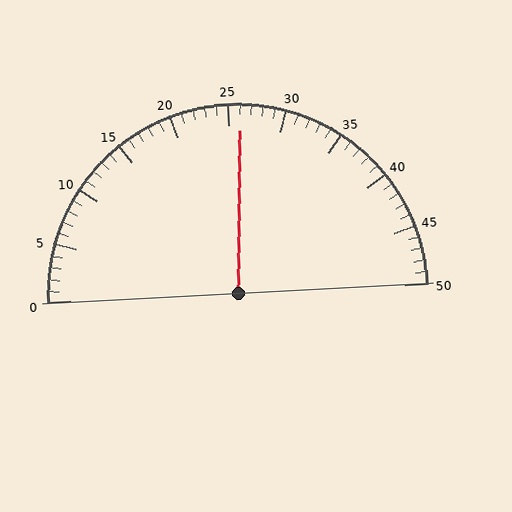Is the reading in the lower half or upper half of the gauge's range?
The reading is in the upper half of the range (0 to 50).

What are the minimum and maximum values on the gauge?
The gauge ranges from 0 to 50.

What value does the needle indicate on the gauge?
The needle indicates approximately 26.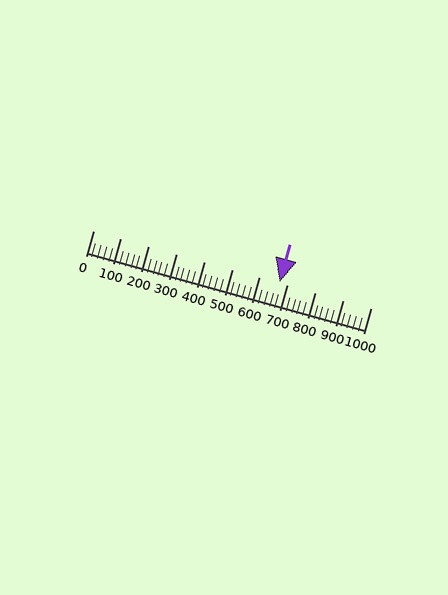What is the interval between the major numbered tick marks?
The major tick marks are spaced 100 units apart.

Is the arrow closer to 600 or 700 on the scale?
The arrow is closer to 700.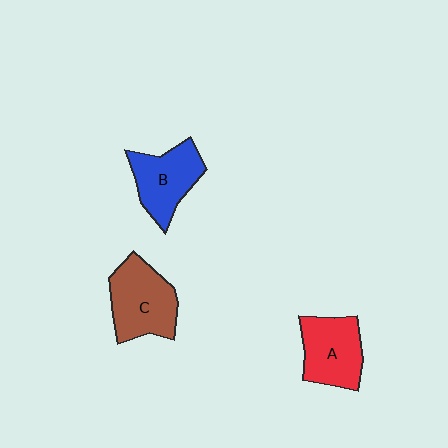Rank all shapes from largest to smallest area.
From largest to smallest: C (brown), A (red), B (blue).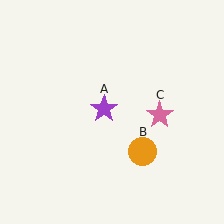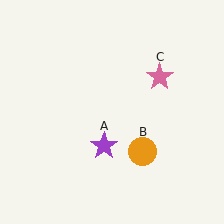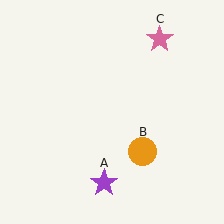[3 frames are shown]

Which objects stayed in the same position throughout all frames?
Orange circle (object B) remained stationary.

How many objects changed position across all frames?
2 objects changed position: purple star (object A), pink star (object C).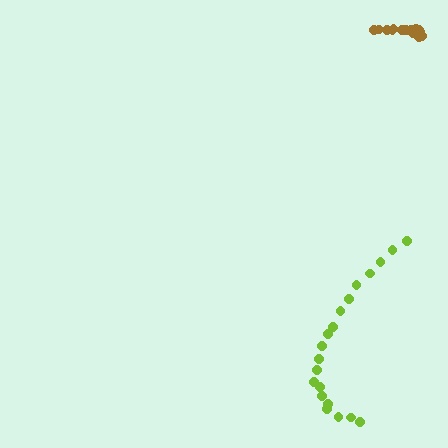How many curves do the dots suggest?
There are 2 distinct paths.